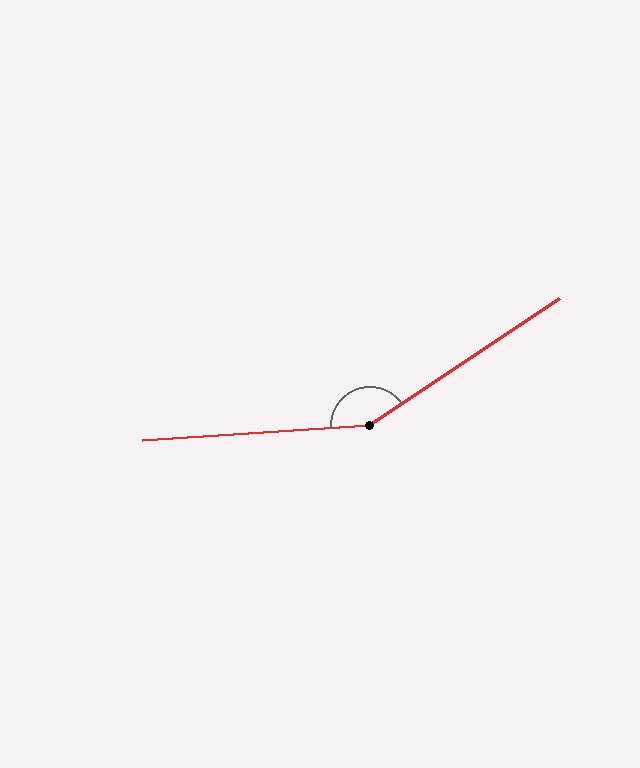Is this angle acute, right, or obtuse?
It is obtuse.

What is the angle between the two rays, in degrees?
Approximately 150 degrees.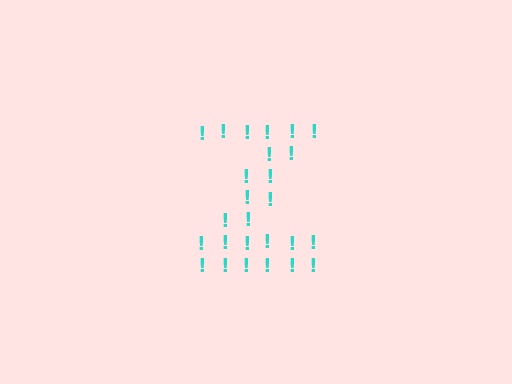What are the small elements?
The small elements are exclamation marks.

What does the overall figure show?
The overall figure shows the letter Z.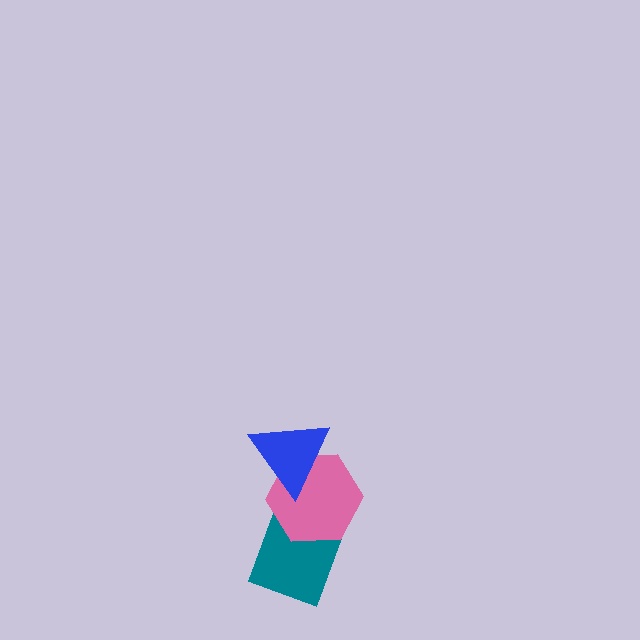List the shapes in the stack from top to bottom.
From top to bottom: the blue triangle, the pink hexagon, the teal diamond.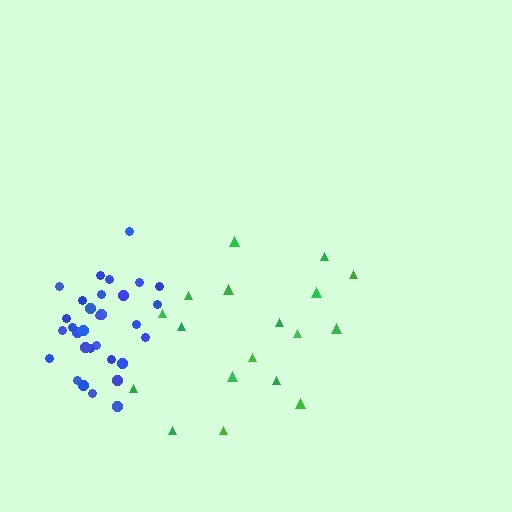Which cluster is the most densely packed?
Blue.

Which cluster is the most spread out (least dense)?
Green.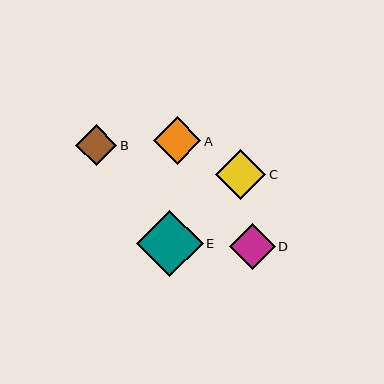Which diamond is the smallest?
Diamond B is the smallest with a size of approximately 41 pixels.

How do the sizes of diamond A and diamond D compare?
Diamond A and diamond D are approximately the same size.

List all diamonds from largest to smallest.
From largest to smallest: E, C, A, D, B.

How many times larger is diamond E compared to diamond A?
Diamond E is approximately 1.4 times the size of diamond A.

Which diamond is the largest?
Diamond E is the largest with a size of approximately 67 pixels.